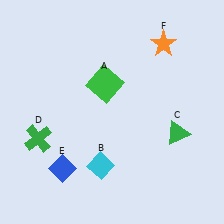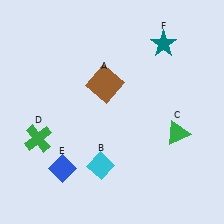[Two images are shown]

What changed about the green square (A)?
In Image 1, A is green. In Image 2, it changed to brown.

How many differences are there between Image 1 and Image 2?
There are 2 differences between the two images.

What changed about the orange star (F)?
In Image 1, F is orange. In Image 2, it changed to teal.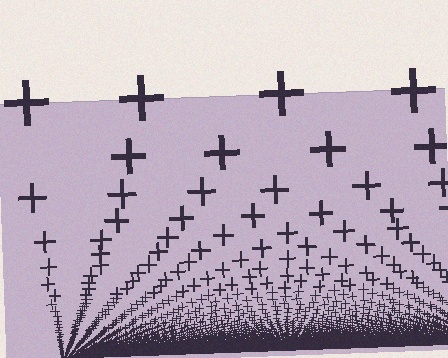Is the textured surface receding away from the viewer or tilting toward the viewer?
The surface appears to tilt toward the viewer. Texture elements get larger and sparser toward the top.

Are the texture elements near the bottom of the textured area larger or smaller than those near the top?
Smaller. The gradient is inverted — elements near the bottom are smaller and denser.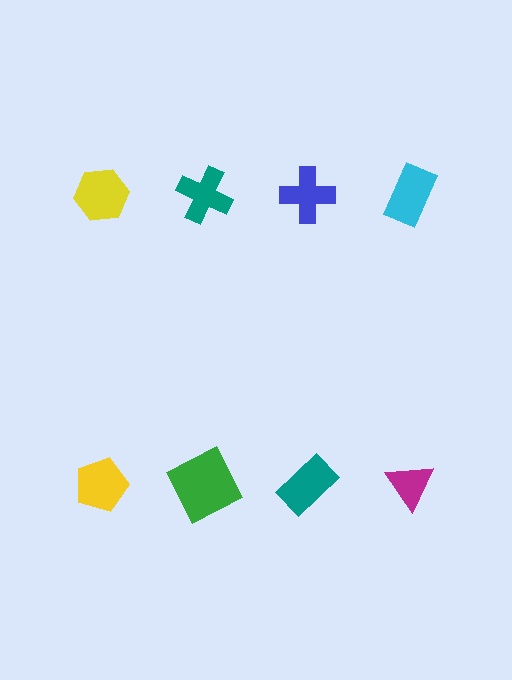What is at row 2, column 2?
A green square.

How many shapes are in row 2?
4 shapes.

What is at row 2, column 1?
A yellow pentagon.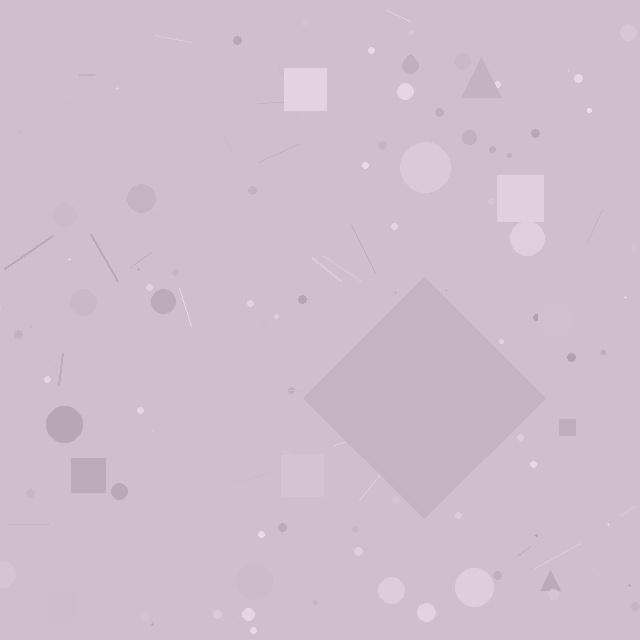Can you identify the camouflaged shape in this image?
The camouflaged shape is a diamond.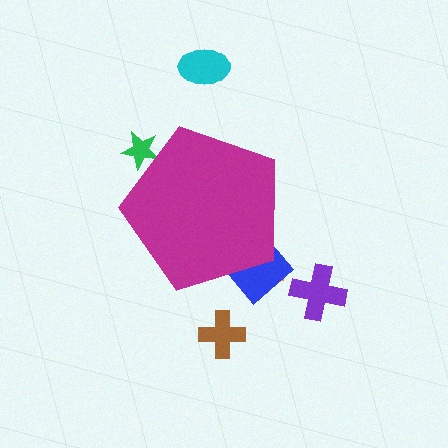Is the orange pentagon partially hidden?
Yes, the orange pentagon is partially hidden behind the magenta pentagon.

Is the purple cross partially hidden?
No, the purple cross is fully visible.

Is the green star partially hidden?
Yes, the green star is partially hidden behind the magenta pentagon.